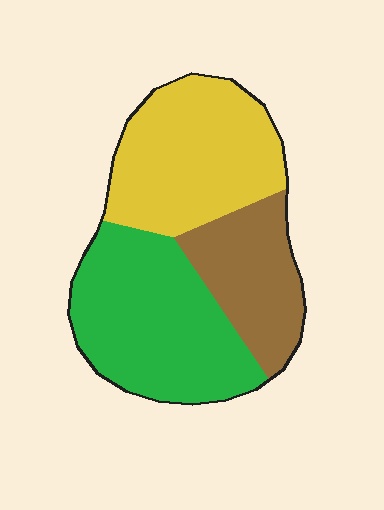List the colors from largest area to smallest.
From largest to smallest: green, yellow, brown.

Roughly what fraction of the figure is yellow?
Yellow covers around 35% of the figure.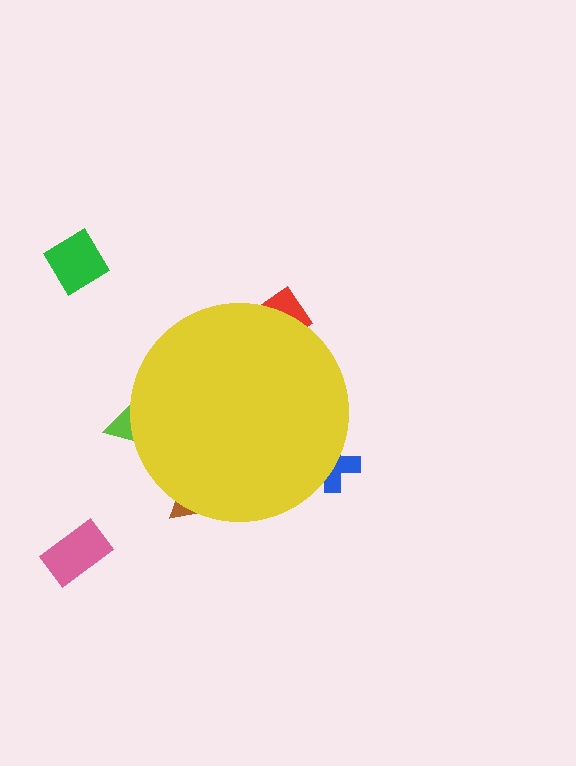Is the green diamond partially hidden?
No, the green diamond is fully visible.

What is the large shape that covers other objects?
A yellow circle.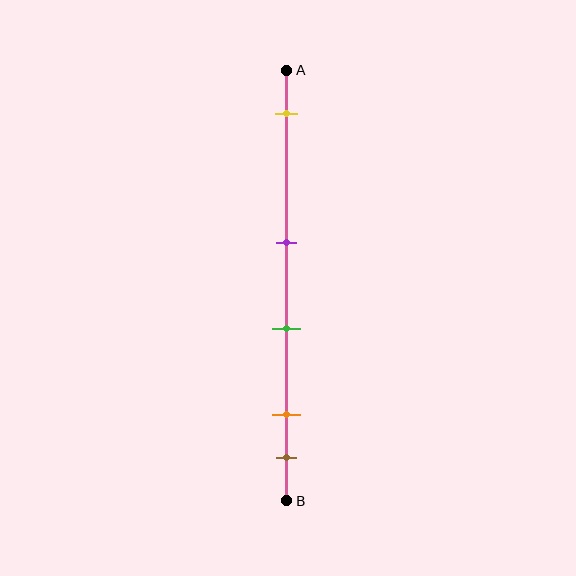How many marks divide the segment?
There are 5 marks dividing the segment.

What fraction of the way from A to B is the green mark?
The green mark is approximately 60% (0.6) of the way from A to B.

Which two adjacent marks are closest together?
The orange and brown marks are the closest adjacent pair.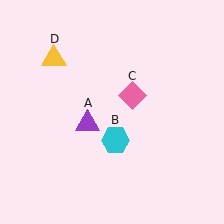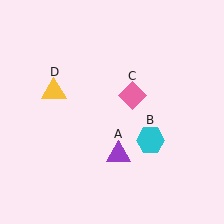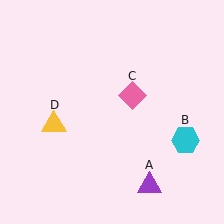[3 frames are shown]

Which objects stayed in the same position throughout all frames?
Pink diamond (object C) remained stationary.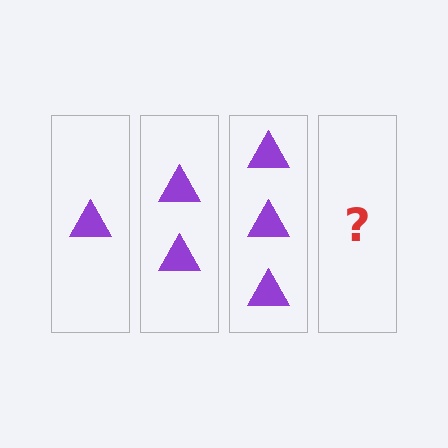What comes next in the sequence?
The next element should be 4 triangles.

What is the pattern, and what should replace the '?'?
The pattern is that each step adds one more triangle. The '?' should be 4 triangles.